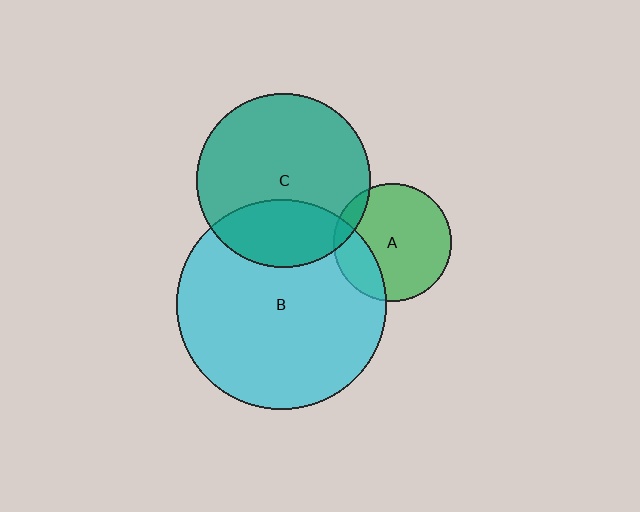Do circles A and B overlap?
Yes.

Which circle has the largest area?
Circle B (cyan).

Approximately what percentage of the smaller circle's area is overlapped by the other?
Approximately 25%.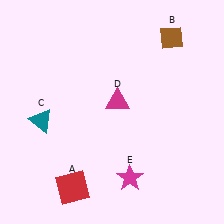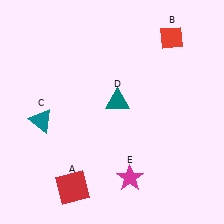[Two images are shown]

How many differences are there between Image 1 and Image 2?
There are 2 differences between the two images.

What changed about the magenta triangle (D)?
In Image 1, D is magenta. In Image 2, it changed to teal.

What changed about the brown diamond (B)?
In Image 1, B is brown. In Image 2, it changed to red.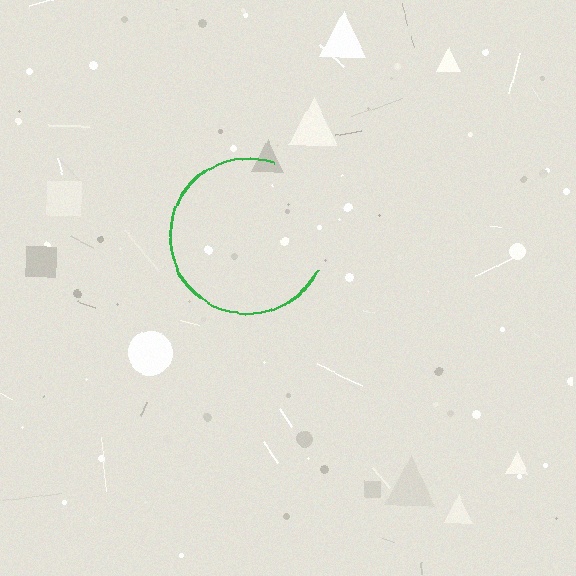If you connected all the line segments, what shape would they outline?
They would outline a circle.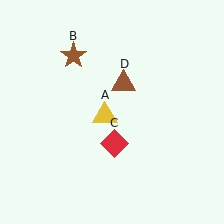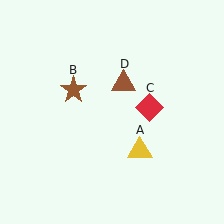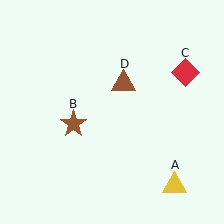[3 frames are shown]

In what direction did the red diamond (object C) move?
The red diamond (object C) moved up and to the right.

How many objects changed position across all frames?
3 objects changed position: yellow triangle (object A), brown star (object B), red diamond (object C).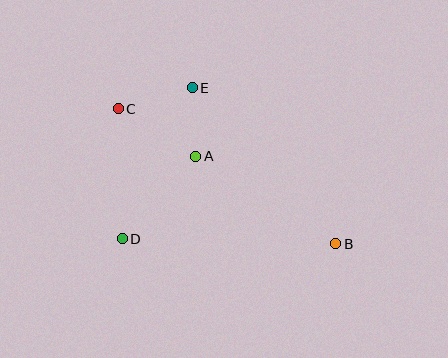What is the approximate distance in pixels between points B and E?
The distance between B and E is approximately 212 pixels.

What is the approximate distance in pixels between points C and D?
The distance between C and D is approximately 130 pixels.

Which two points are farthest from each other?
Points B and C are farthest from each other.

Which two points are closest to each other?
Points A and E are closest to each other.